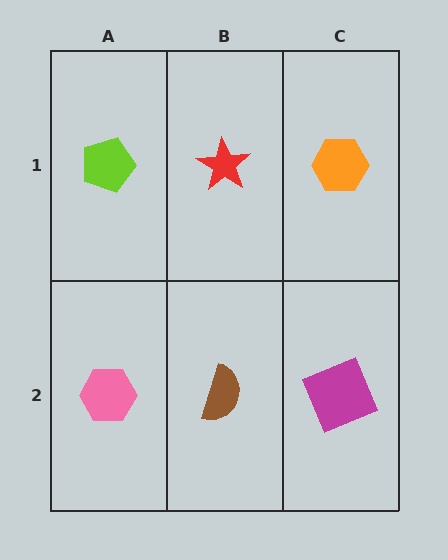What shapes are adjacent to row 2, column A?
A lime pentagon (row 1, column A), a brown semicircle (row 2, column B).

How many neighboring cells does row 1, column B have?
3.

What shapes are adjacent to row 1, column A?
A pink hexagon (row 2, column A), a red star (row 1, column B).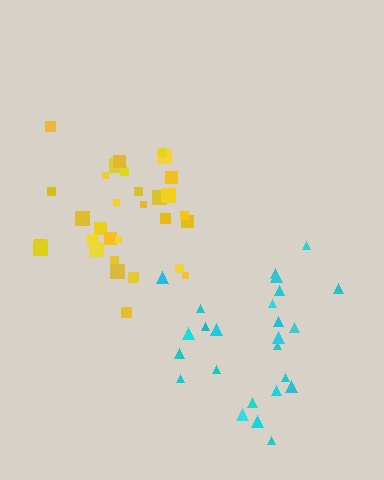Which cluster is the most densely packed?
Yellow.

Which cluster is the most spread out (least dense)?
Cyan.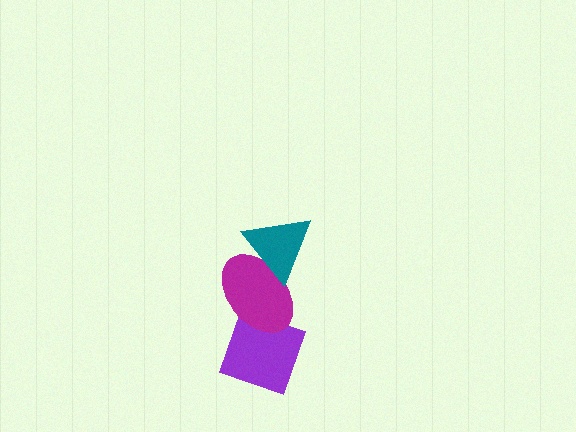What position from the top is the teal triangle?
The teal triangle is 1st from the top.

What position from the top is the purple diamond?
The purple diamond is 3rd from the top.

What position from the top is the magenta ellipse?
The magenta ellipse is 2nd from the top.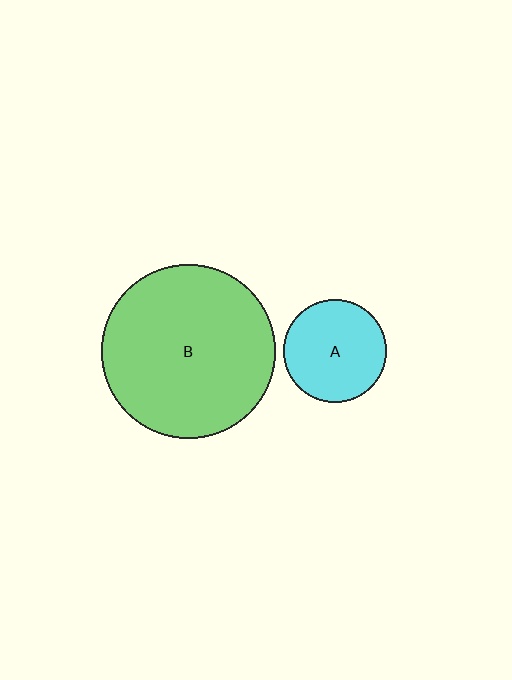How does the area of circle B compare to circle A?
Approximately 2.9 times.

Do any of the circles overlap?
No, none of the circles overlap.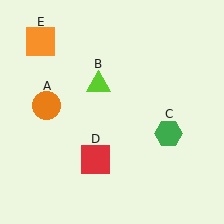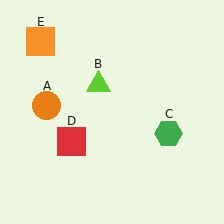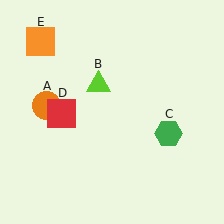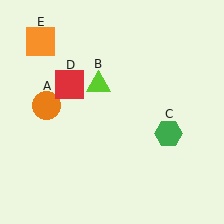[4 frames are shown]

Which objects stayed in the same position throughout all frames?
Orange circle (object A) and lime triangle (object B) and green hexagon (object C) and orange square (object E) remained stationary.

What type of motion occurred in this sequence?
The red square (object D) rotated clockwise around the center of the scene.